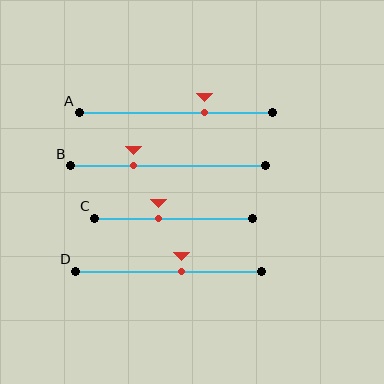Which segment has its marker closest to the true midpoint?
Segment D has its marker closest to the true midpoint.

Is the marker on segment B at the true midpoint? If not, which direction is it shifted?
No, the marker on segment B is shifted to the left by about 18% of the segment length.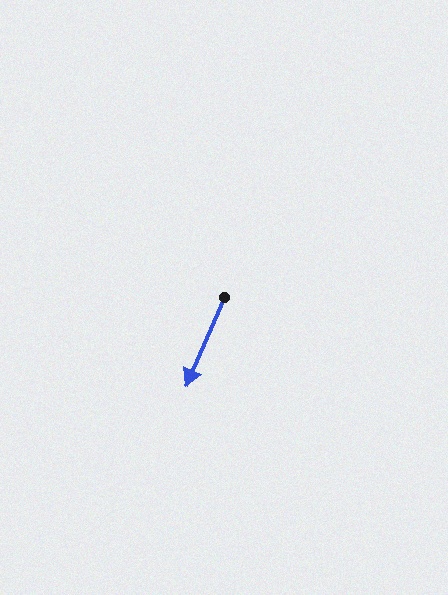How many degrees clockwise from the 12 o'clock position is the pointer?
Approximately 203 degrees.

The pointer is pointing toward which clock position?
Roughly 7 o'clock.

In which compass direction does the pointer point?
Southwest.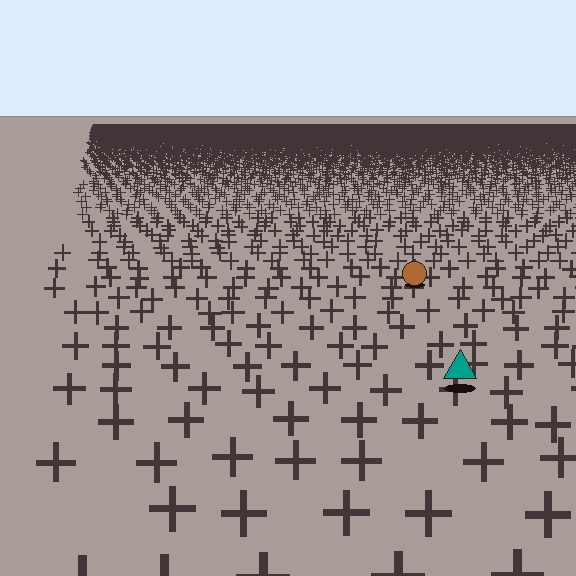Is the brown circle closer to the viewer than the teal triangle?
No. The teal triangle is closer — you can tell from the texture gradient: the ground texture is coarser near it.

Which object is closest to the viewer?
The teal triangle is closest. The texture marks near it are larger and more spread out.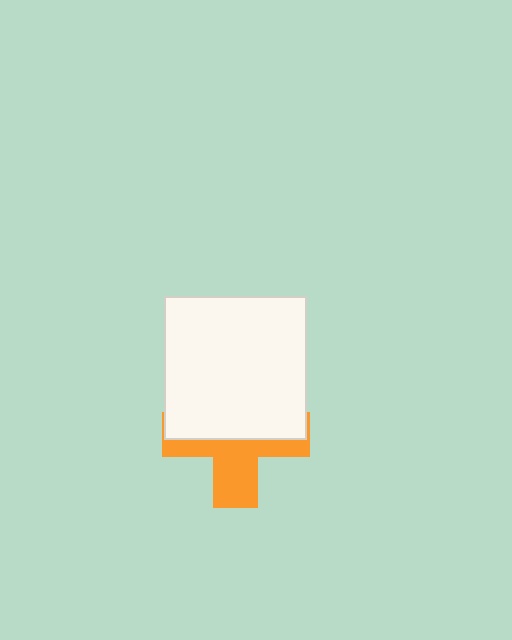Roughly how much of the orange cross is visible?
A small part of it is visible (roughly 44%).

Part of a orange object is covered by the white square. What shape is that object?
It is a cross.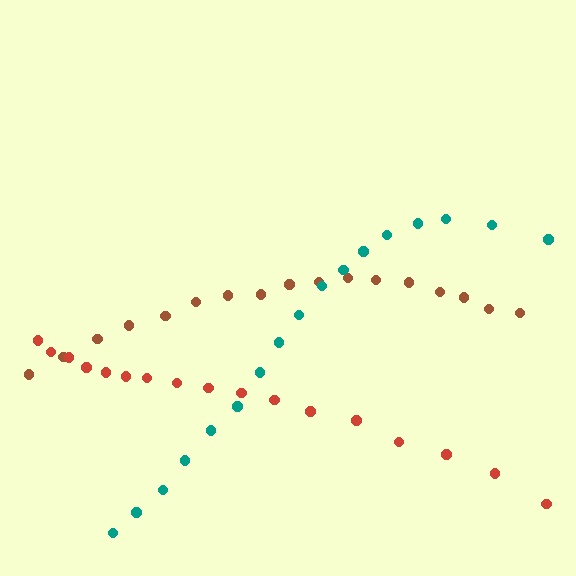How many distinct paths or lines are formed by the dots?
There are 3 distinct paths.